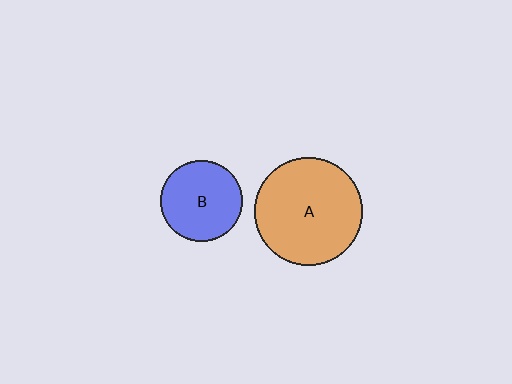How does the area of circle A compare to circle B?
Approximately 1.8 times.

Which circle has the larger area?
Circle A (orange).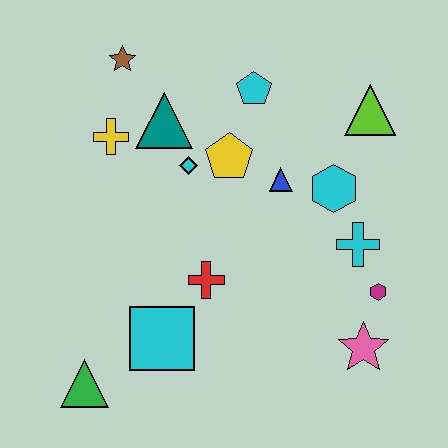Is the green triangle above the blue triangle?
No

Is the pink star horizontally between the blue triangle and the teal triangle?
No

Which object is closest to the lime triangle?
The cyan hexagon is closest to the lime triangle.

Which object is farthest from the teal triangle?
The pink star is farthest from the teal triangle.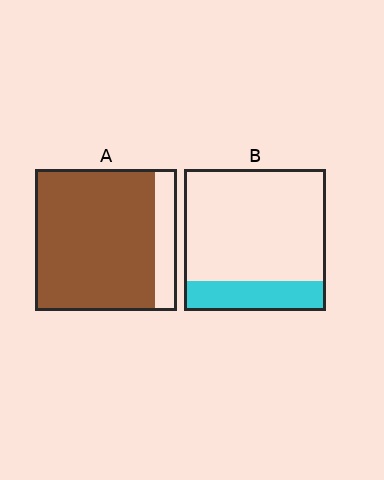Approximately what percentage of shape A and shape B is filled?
A is approximately 85% and B is approximately 20%.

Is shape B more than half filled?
No.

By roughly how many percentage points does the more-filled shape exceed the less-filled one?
By roughly 65 percentage points (A over B).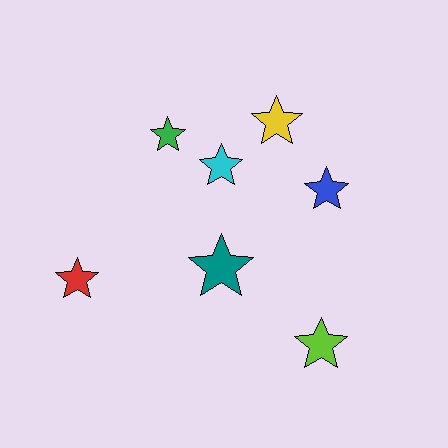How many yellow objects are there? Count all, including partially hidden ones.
There is 1 yellow object.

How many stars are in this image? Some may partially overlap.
There are 7 stars.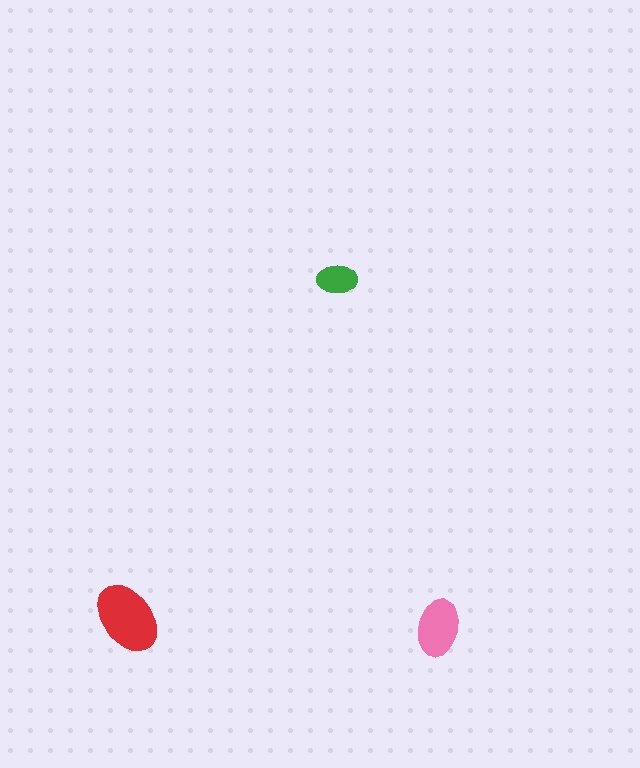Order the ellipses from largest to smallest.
the red one, the pink one, the green one.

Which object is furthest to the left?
The red ellipse is leftmost.